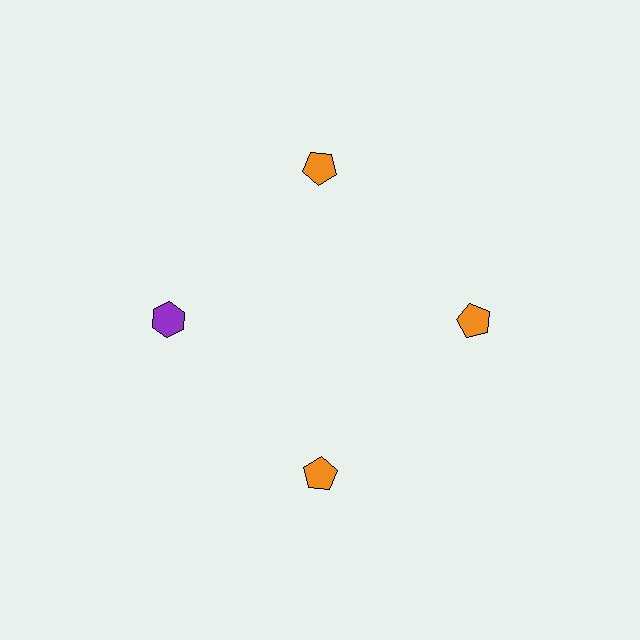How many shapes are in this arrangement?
There are 4 shapes arranged in a ring pattern.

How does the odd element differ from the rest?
It differs in both color (purple instead of orange) and shape (hexagon instead of pentagon).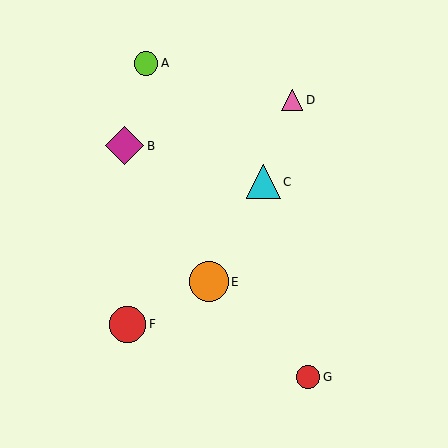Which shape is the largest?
The orange circle (labeled E) is the largest.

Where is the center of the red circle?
The center of the red circle is at (128, 324).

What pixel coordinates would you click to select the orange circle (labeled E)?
Click at (209, 282) to select the orange circle E.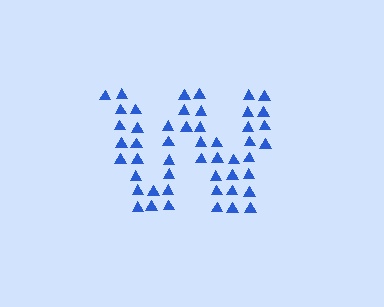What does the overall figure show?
The overall figure shows the letter W.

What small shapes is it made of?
It is made of small triangles.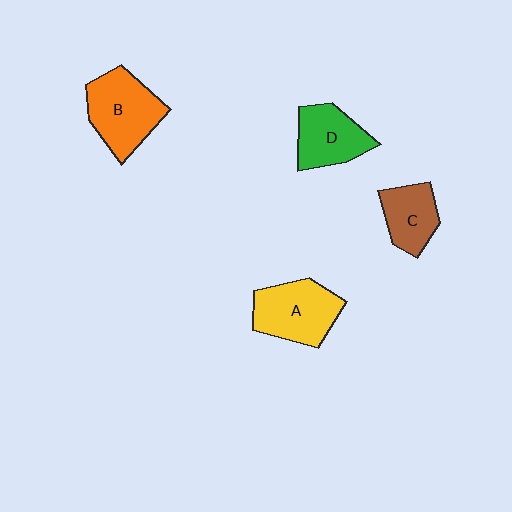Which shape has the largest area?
Shape B (orange).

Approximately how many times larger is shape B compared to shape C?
Approximately 1.5 times.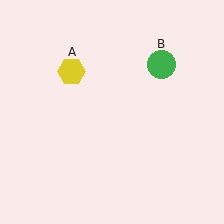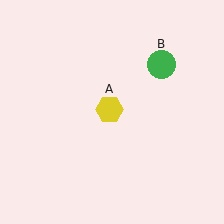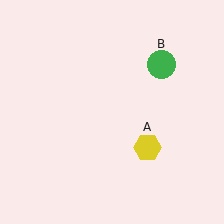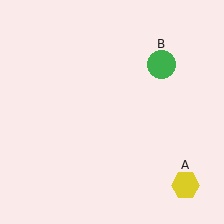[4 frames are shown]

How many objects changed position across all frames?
1 object changed position: yellow hexagon (object A).